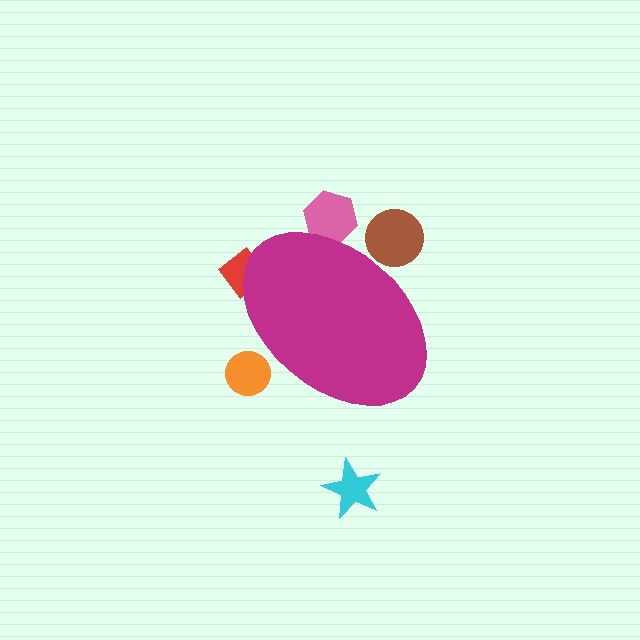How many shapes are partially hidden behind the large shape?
4 shapes are partially hidden.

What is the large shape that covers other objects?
A magenta ellipse.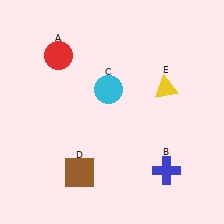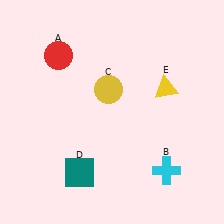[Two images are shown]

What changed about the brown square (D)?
In Image 1, D is brown. In Image 2, it changed to teal.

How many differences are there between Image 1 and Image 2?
There are 3 differences between the two images.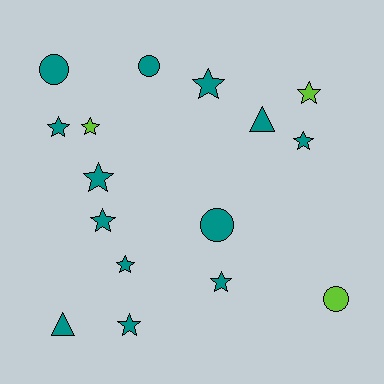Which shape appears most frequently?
Star, with 10 objects.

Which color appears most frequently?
Teal, with 13 objects.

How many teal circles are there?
There are 3 teal circles.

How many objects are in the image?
There are 16 objects.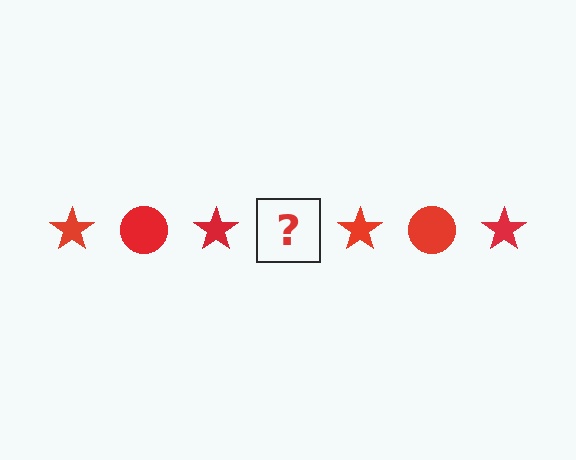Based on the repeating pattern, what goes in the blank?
The blank should be a red circle.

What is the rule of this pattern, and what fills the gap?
The rule is that the pattern cycles through star, circle shapes in red. The gap should be filled with a red circle.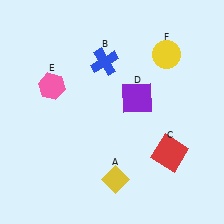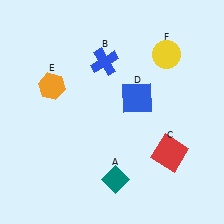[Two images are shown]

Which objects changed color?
A changed from yellow to teal. D changed from purple to blue. E changed from pink to orange.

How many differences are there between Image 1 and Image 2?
There are 3 differences between the two images.